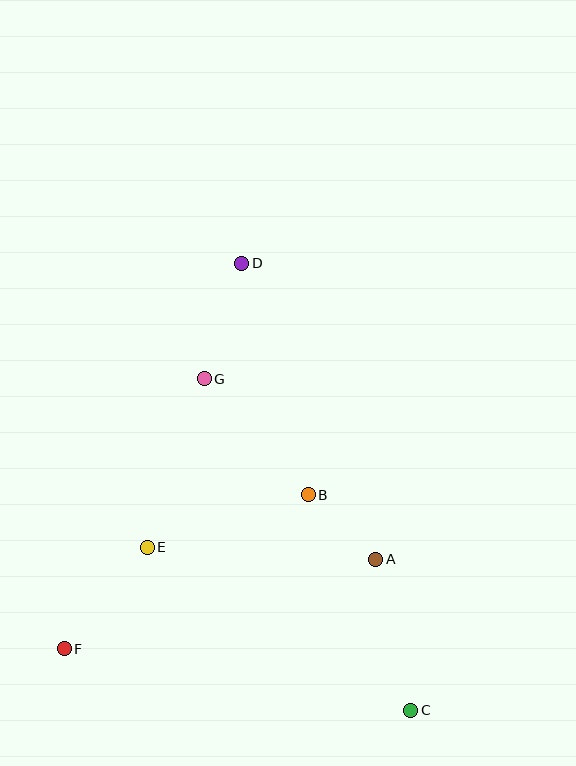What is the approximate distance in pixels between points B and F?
The distance between B and F is approximately 289 pixels.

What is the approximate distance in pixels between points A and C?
The distance between A and C is approximately 155 pixels.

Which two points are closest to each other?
Points A and B are closest to each other.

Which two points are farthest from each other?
Points C and D are farthest from each other.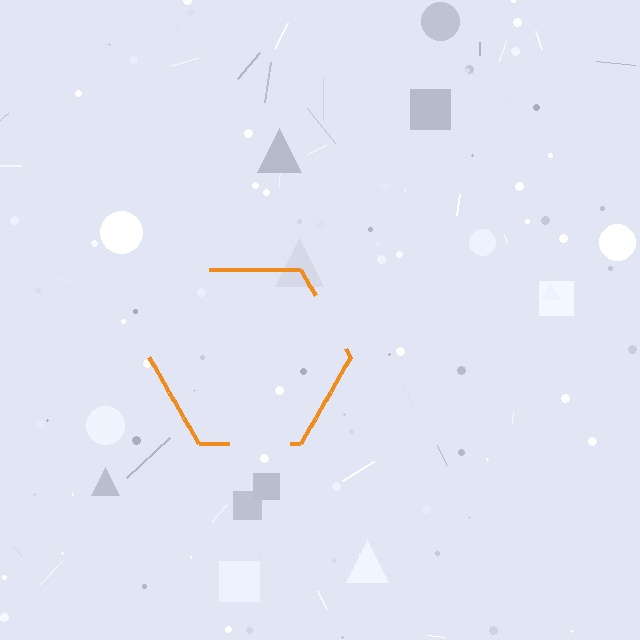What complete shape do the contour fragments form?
The contour fragments form a hexagon.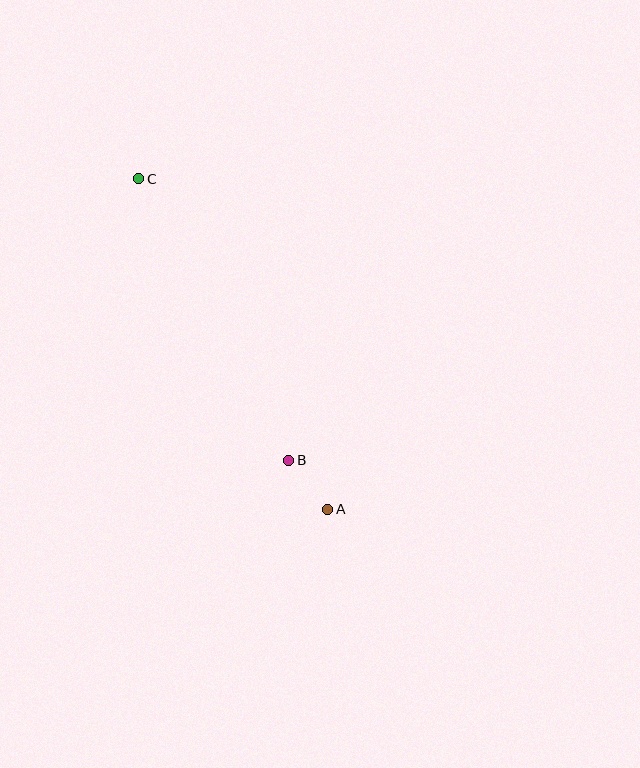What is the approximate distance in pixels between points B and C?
The distance between B and C is approximately 319 pixels.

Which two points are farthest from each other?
Points A and C are farthest from each other.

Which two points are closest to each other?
Points A and B are closest to each other.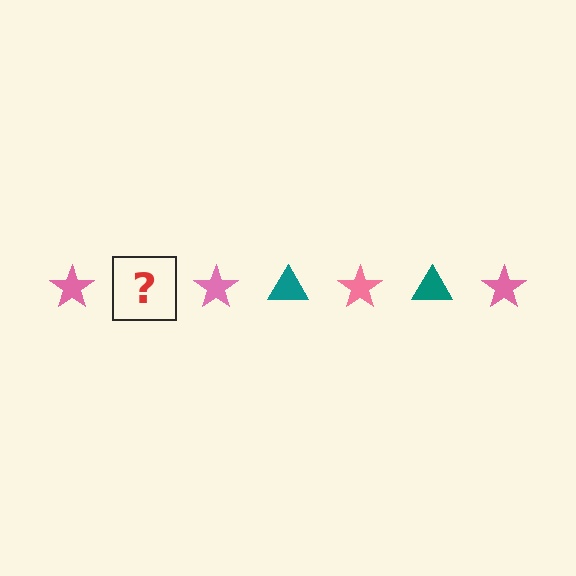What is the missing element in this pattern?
The missing element is a teal triangle.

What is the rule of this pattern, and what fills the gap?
The rule is that the pattern alternates between pink star and teal triangle. The gap should be filled with a teal triangle.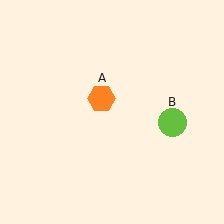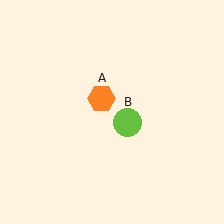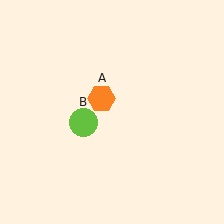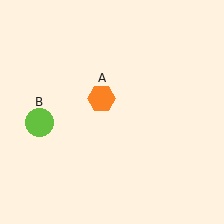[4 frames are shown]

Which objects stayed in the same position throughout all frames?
Orange hexagon (object A) remained stationary.